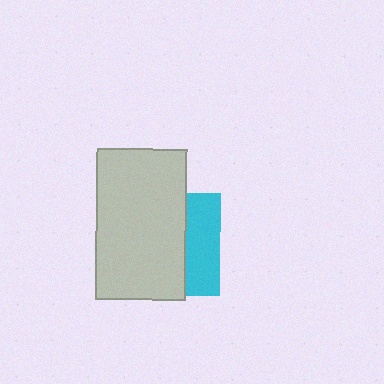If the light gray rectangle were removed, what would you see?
You would see the complete cyan square.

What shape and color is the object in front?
The object in front is a light gray rectangle.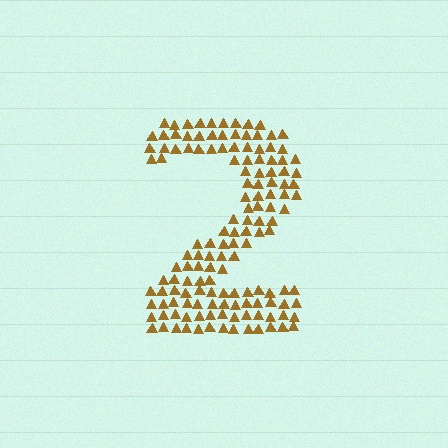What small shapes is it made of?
It is made of small triangles.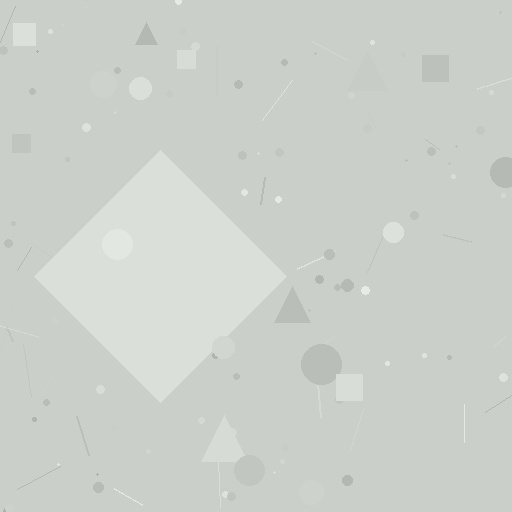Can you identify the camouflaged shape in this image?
The camouflaged shape is a diamond.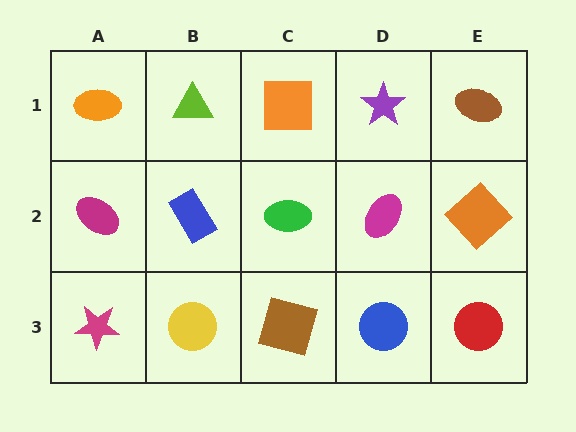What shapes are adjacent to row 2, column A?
An orange ellipse (row 1, column A), a magenta star (row 3, column A), a blue rectangle (row 2, column B).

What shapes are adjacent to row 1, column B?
A blue rectangle (row 2, column B), an orange ellipse (row 1, column A), an orange square (row 1, column C).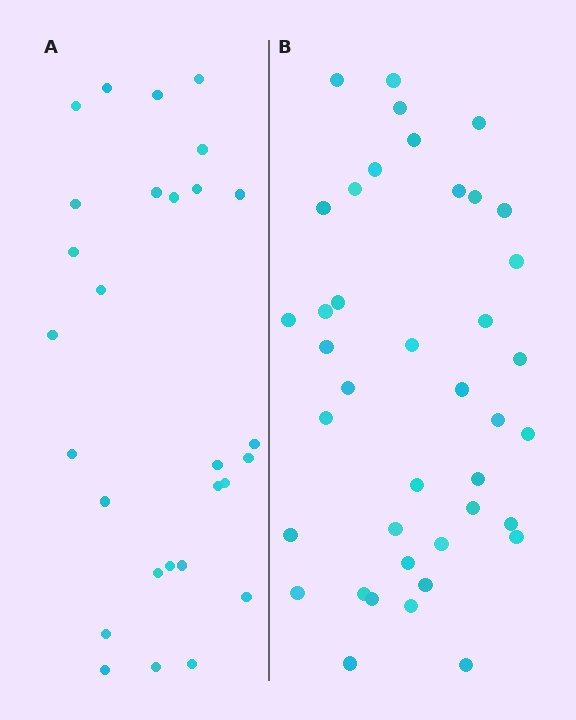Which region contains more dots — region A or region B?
Region B (the right region) has more dots.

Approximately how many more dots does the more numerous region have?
Region B has roughly 12 or so more dots than region A.